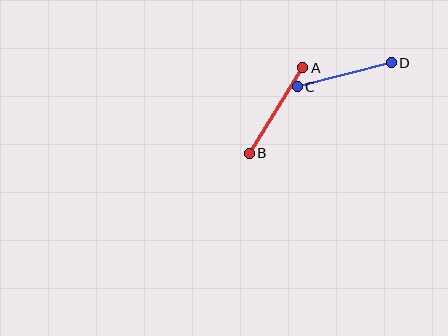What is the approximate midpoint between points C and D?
The midpoint is at approximately (344, 75) pixels.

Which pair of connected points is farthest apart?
Points A and B are farthest apart.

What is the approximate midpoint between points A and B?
The midpoint is at approximately (276, 110) pixels.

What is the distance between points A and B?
The distance is approximately 101 pixels.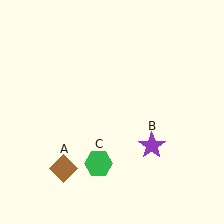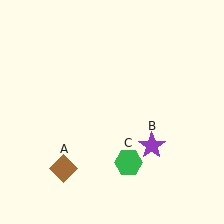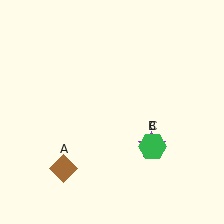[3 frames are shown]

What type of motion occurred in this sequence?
The green hexagon (object C) rotated counterclockwise around the center of the scene.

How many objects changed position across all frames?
1 object changed position: green hexagon (object C).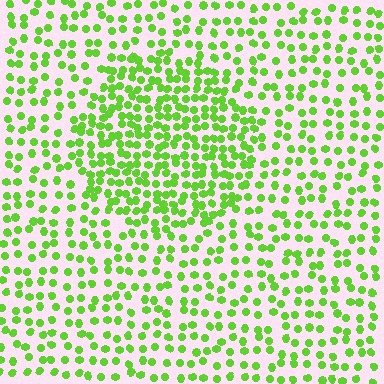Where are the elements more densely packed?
The elements are more densely packed inside the circle boundary.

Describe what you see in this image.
The image contains small lime elements arranged at two different densities. A circle-shaped region is visible where the elements are more densely packed than the surrounding area.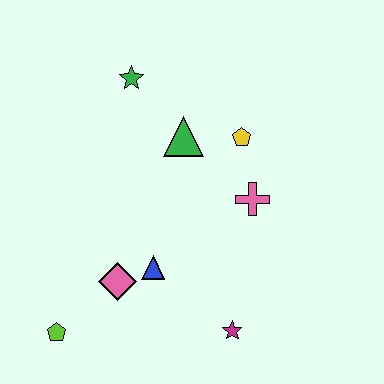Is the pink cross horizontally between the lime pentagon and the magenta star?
No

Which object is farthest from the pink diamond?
The green star is farthest from the pink diamond.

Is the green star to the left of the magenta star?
Yes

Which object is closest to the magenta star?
The blue triangle is closest to the magenta star.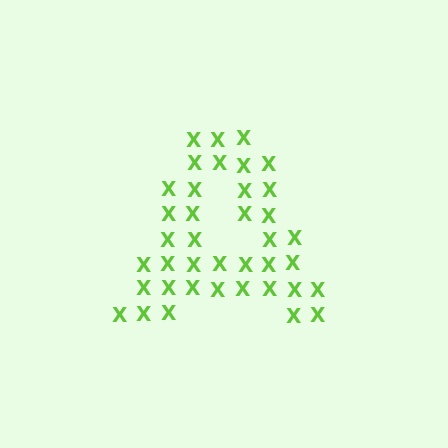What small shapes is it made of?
It is made of small letter X's.